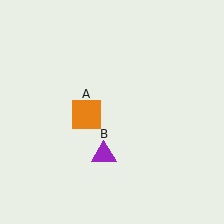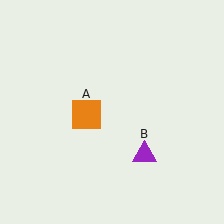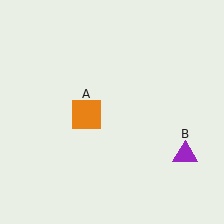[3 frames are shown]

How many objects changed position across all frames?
1 object changed position: purple triangle (object B).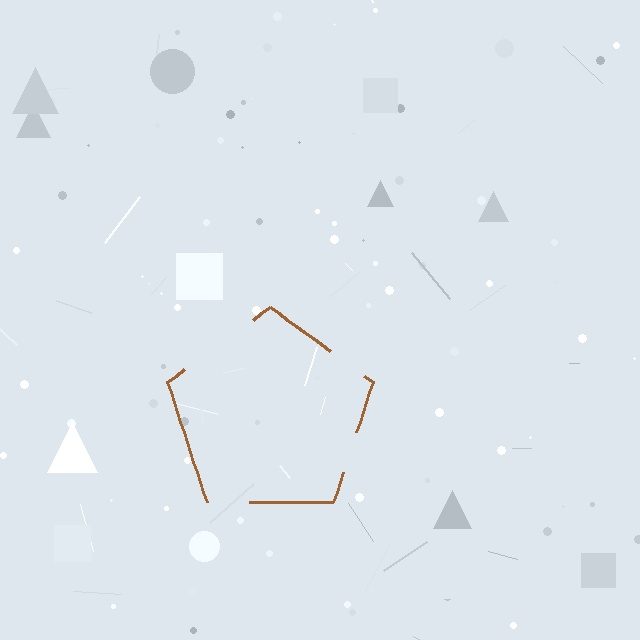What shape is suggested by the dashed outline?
The dashed outline suggests a pentagon.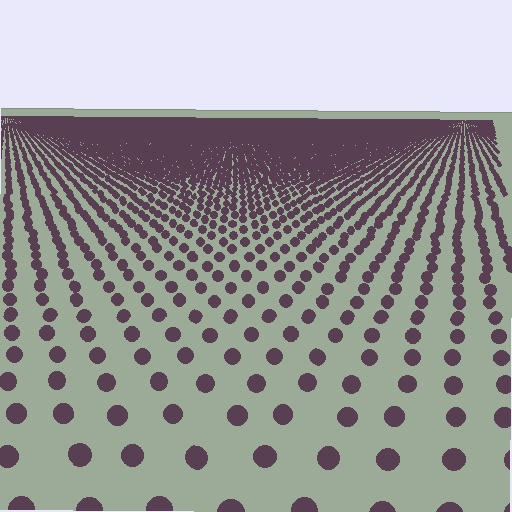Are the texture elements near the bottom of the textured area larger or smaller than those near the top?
Larger. Near the bottom, elements are closer to the viewer and appear at a bigger on-screen size.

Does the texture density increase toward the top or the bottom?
Density increases toward the top.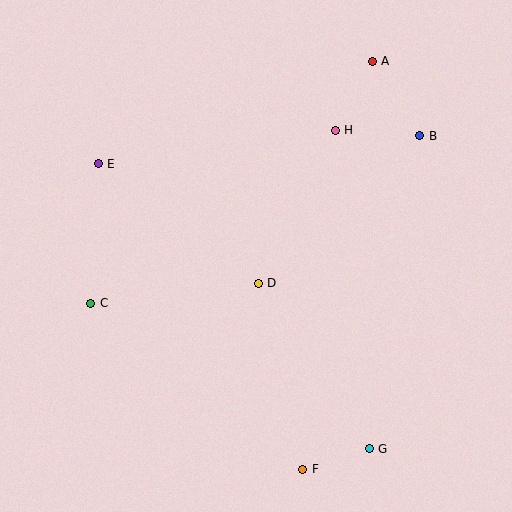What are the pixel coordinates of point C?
Point C is at (91, 303).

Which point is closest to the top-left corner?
Point E is closest to the top-left corner.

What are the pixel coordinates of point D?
Point D is at (258, 283).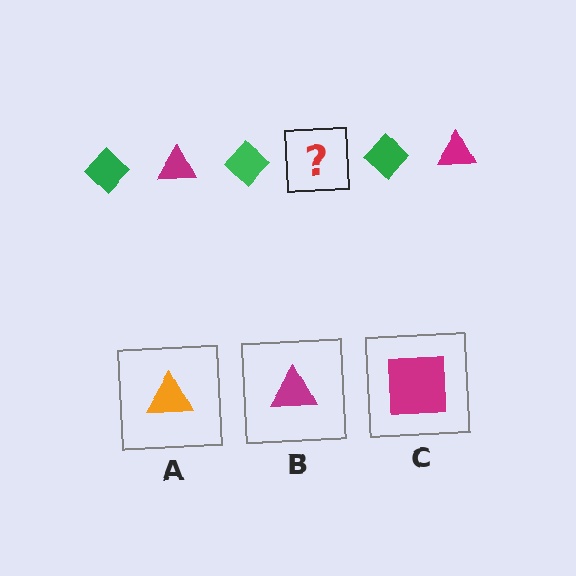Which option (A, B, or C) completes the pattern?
B.